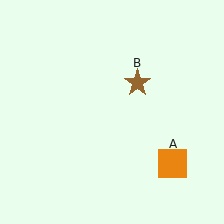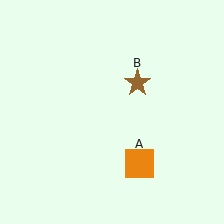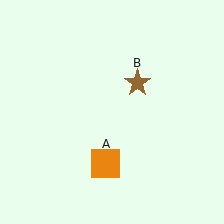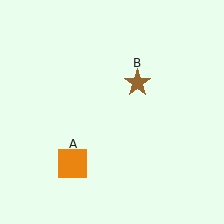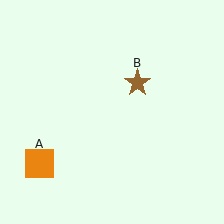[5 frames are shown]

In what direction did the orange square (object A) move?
The orange square (object A) moved left.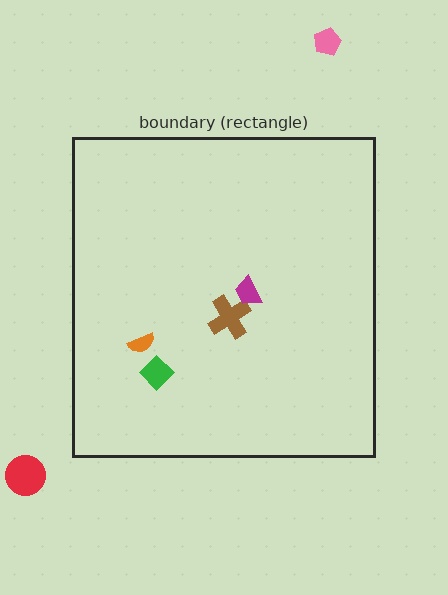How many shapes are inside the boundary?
4 inside, 2 outside.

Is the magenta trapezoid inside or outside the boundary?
Inside.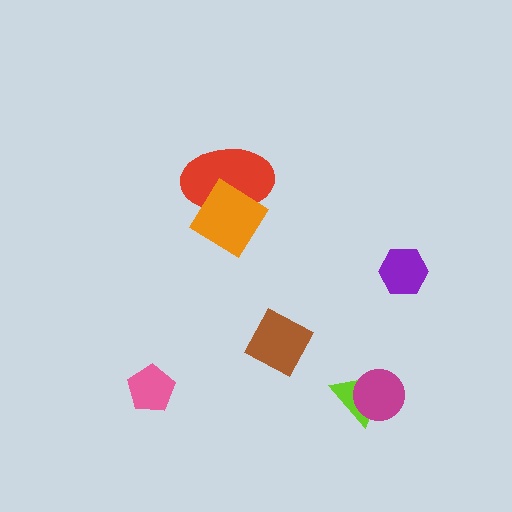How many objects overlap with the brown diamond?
0 objects overlap with the brown diamond.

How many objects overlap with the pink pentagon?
0 objects overlap with the pink pentagon.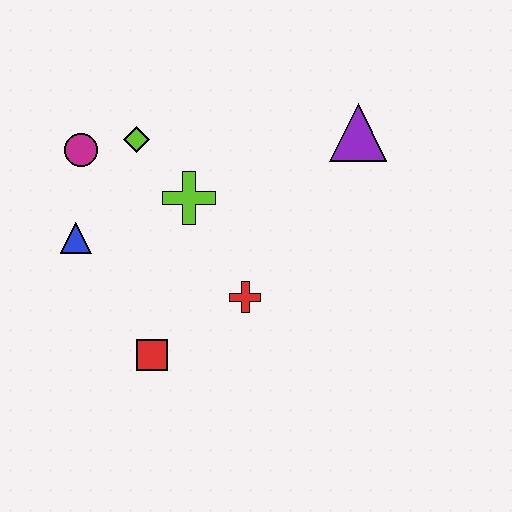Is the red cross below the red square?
No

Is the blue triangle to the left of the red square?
Yes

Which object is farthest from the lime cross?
The purple triangle is farthest from the lime cross.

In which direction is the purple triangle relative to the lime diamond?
The purple triangle is to the right of the lime diamond.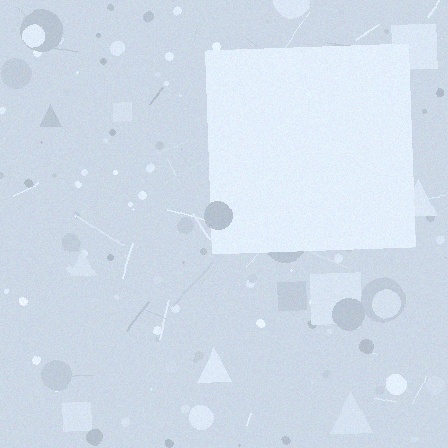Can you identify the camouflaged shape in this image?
The camouflaged shape is a square.